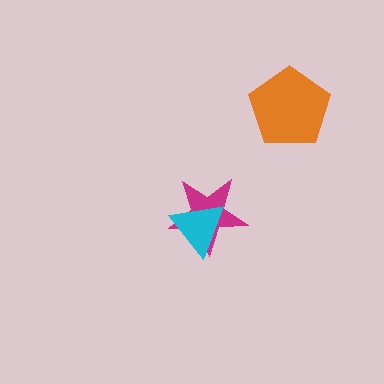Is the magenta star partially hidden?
Yes, it is partially covered by another shape.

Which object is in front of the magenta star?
The cyan triangle is in front of the magenta star.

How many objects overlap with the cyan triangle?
1 object overlaps with the cyan triangle.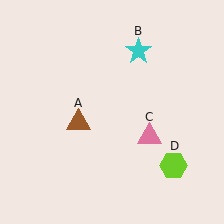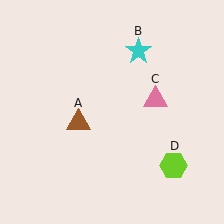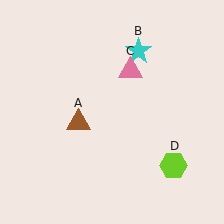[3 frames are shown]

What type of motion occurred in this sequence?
The pink triangle (object C) rotated counterclockwise around the center of the scene.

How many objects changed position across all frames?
1 object changed position: pink triangle (object C).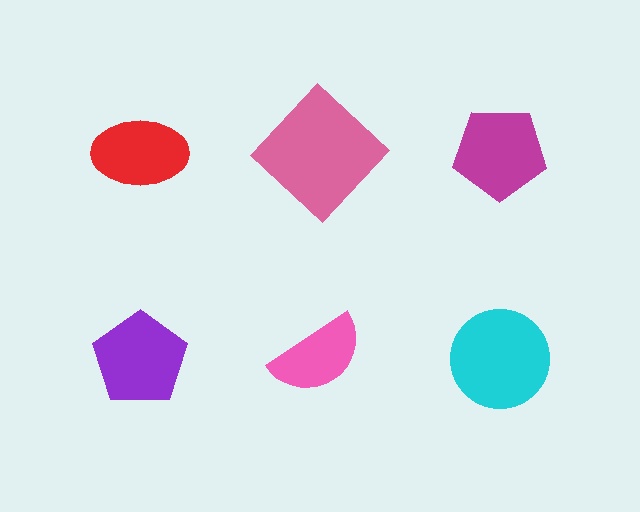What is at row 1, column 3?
A magenta pentagon.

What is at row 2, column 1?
A purple pentagon.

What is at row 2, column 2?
A pink semicircle.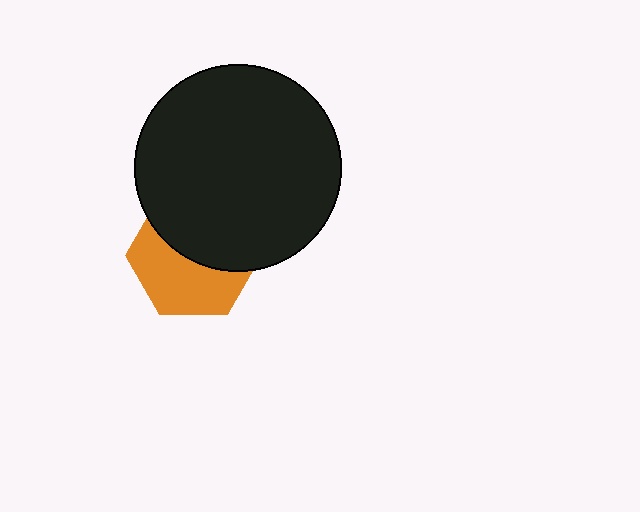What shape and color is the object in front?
The object in front is a black circle.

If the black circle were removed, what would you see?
You would see the complete orange hexagon.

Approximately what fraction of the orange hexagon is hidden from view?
Roughly 50% of the orange hexagon is hidden behind the black circle.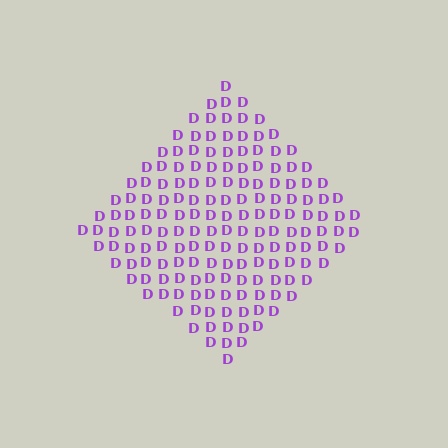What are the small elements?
The small elements are letter D's.